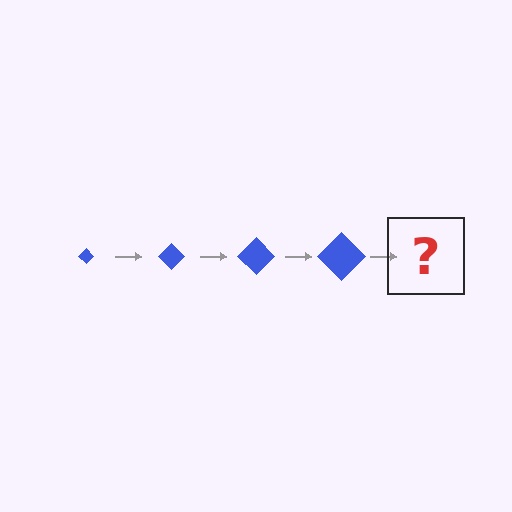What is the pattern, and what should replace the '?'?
The pattern is that the diamond gets progressively larger each step. The '?' should be a blue diamond, larger than the previous one.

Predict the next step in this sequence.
The next step is a blue diamond, larger than the previous one.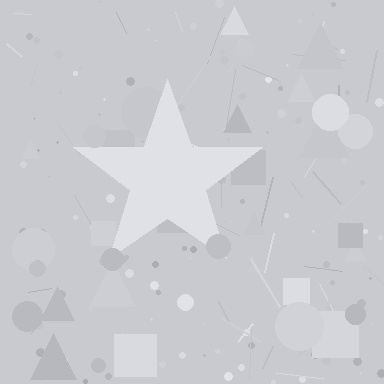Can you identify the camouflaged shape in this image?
The camouflaged shape is a star.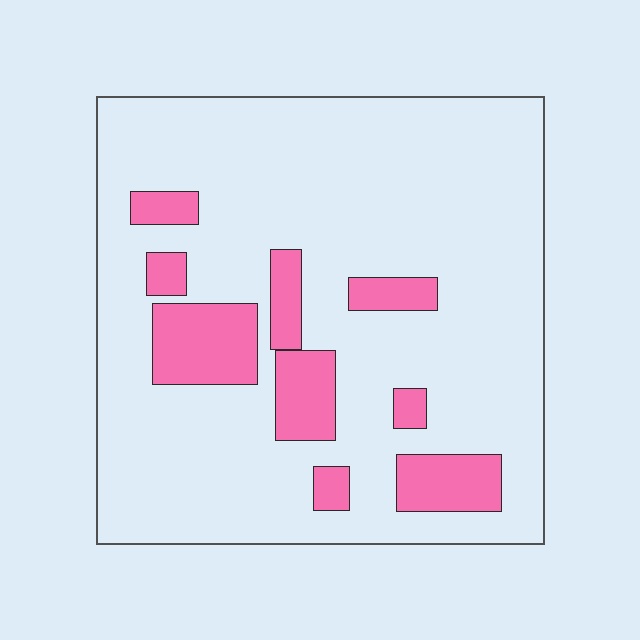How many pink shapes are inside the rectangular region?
9.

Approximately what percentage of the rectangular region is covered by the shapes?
Approximately 15%.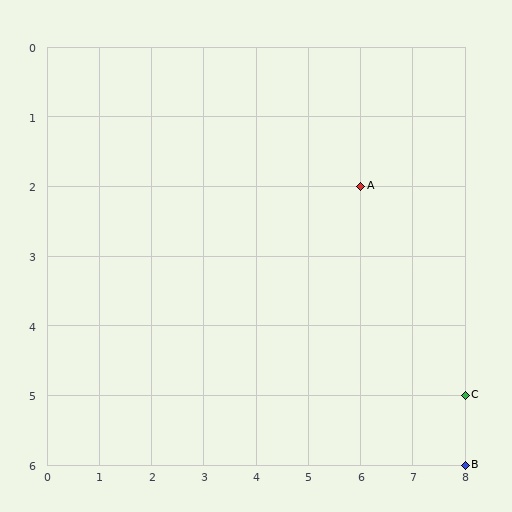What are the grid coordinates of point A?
Point A is at grid coordinates (6, 2).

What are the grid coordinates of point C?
Point C is at grid coordinates (8, 5).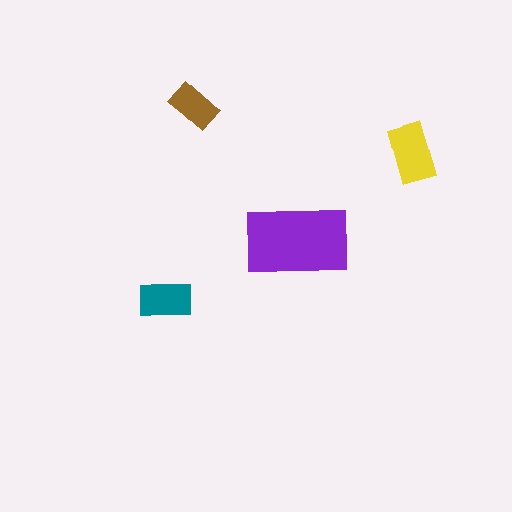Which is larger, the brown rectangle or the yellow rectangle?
The yellow one.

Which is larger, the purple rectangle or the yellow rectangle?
The purple one.